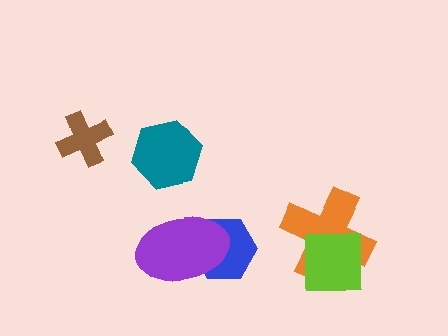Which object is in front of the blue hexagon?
The purple ellipse is in front of the blue hexagon.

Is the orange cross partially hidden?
Yes, it is partially covered by another shape.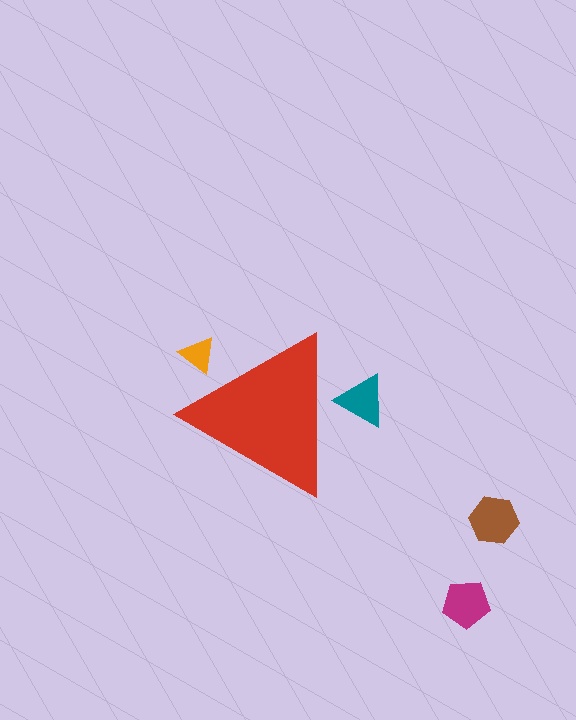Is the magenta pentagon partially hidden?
No, the magenta pentagon is fully visible.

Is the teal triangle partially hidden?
Yes, the teal triangle is partially hidden behind the red triangle.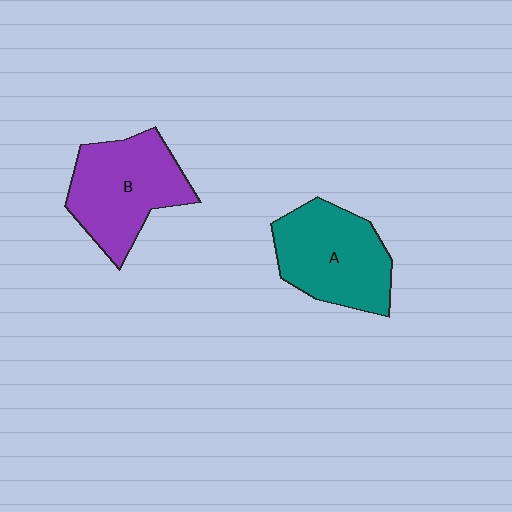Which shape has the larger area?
Shape B (purple).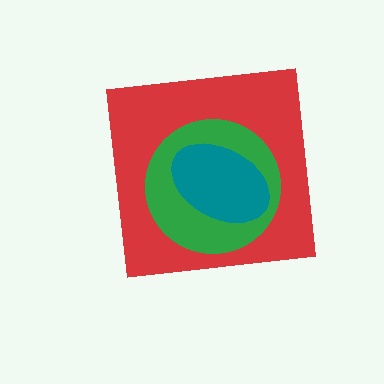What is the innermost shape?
The teal ellipse.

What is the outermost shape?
The red square.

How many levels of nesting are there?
3.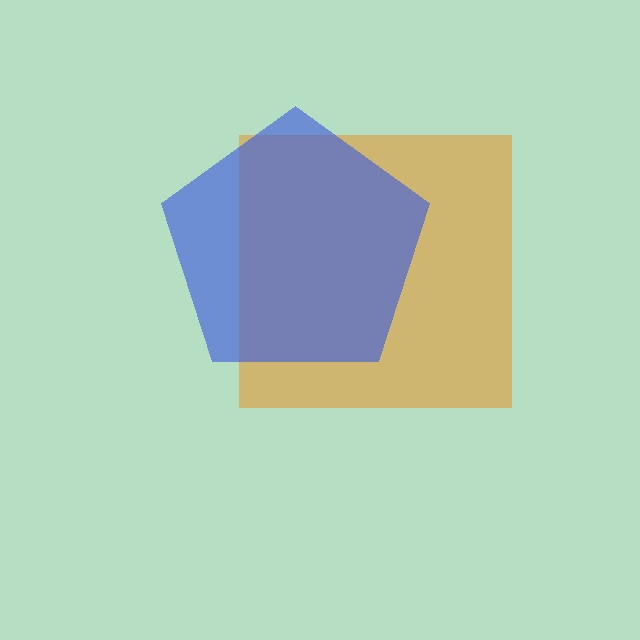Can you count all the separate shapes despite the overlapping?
Yes, there are 2 separate shapes.